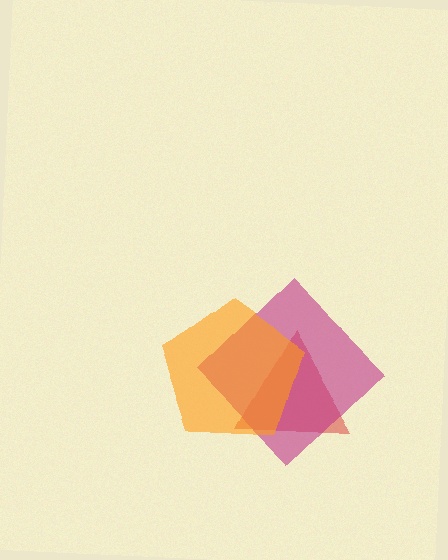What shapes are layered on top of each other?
The layered shapes are: a red triangle, a magenta diamond, an orange pentagon.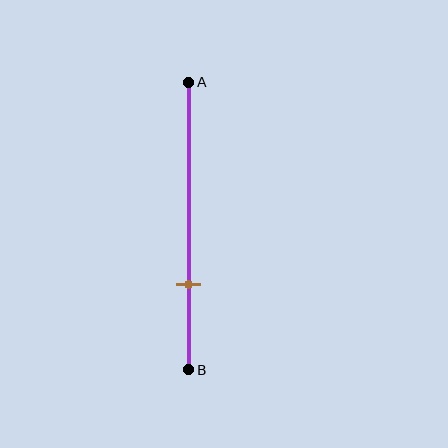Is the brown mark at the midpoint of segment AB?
No, the mark is at about 70% from A, not at the 50% midpoint.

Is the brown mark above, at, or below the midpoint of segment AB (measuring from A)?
The brown mark is below the midpoint of segment AB.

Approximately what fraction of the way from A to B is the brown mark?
The brown mark is approximately 70% of the way from A to B.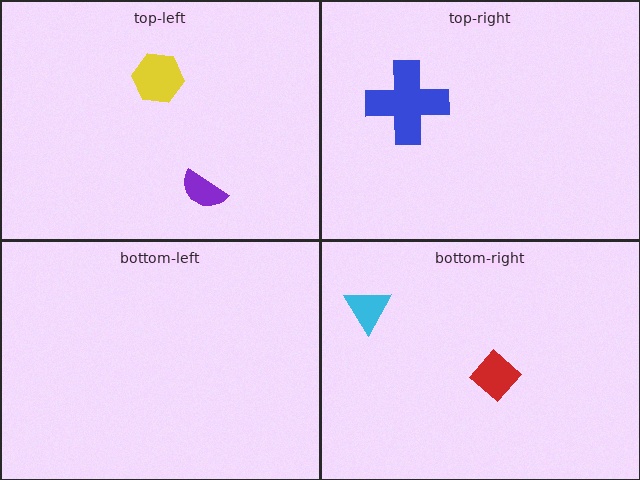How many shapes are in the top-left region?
2.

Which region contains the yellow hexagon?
The top-left region.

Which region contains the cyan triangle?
The bottom-right region.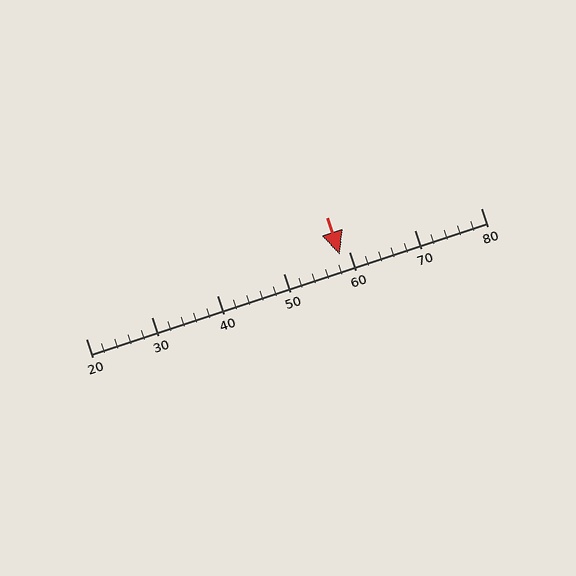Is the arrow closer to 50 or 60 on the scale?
The arrow is closer to 60.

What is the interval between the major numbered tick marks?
The major tick marks are spaced 10 units apart.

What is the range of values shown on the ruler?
The ruler shows values from 20 to 80.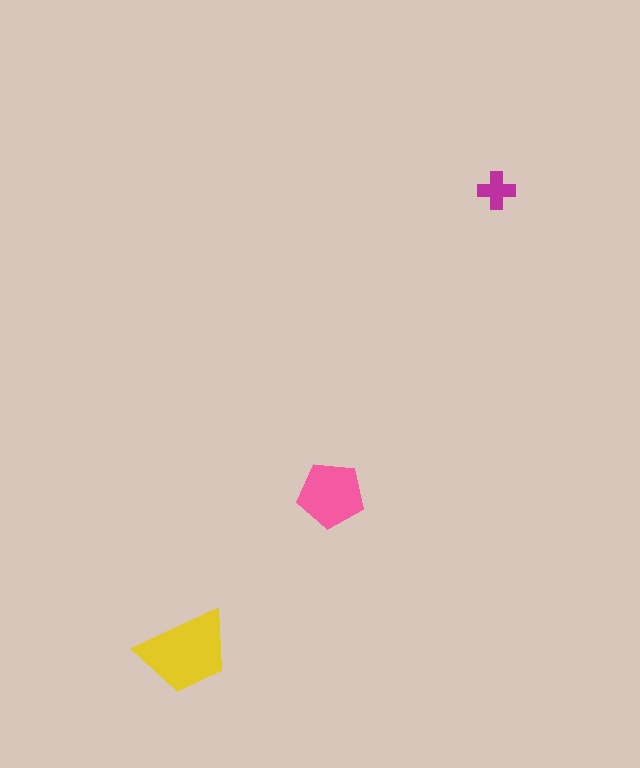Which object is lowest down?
The yellow trapezoid is bottommost.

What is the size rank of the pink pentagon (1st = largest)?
2nd.